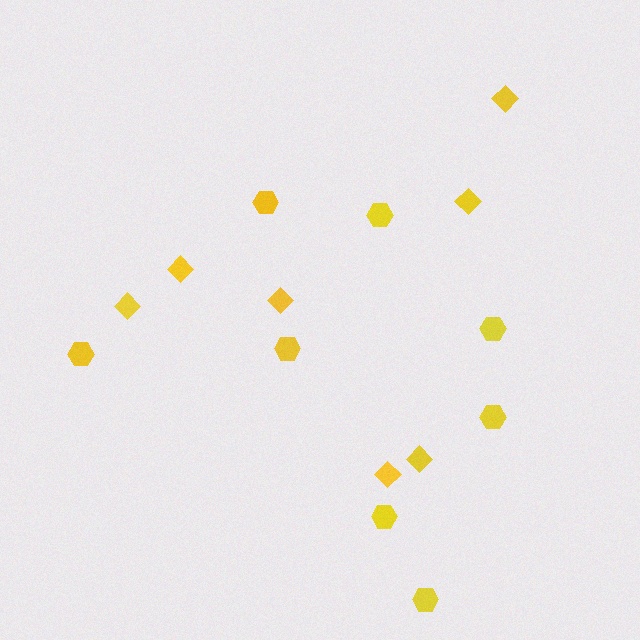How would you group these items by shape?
There are 2 groups: one group of diamonds (7) and one group of hexagons (8).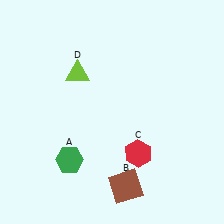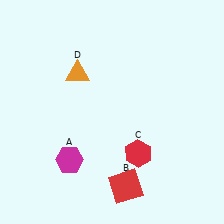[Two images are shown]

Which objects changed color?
A changed from green to magenta. B changed from brown to red. D changed from lime to orange.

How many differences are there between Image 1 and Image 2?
There are 3 differences between the two images.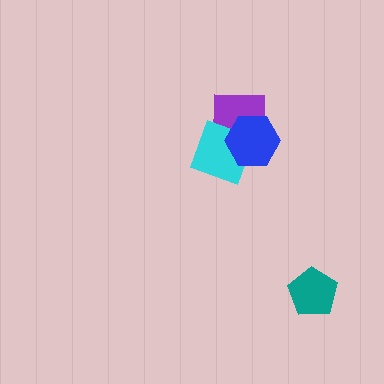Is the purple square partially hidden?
Yes, it is partially covered by another shape.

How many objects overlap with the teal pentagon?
0 objects overlap with the teal pentagon.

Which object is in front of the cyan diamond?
The blue hexagon is in front of the cyan diamond.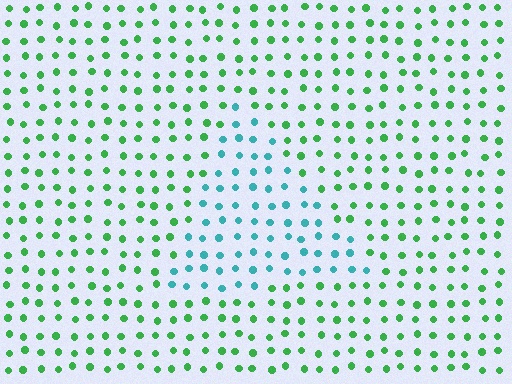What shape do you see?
I see a triangle.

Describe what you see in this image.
The image is filled with small green elements in a uniform arrangement. A triangle-shaped region is visible where the elements are tinted to a slightly different hue, forming a subtle color boundary.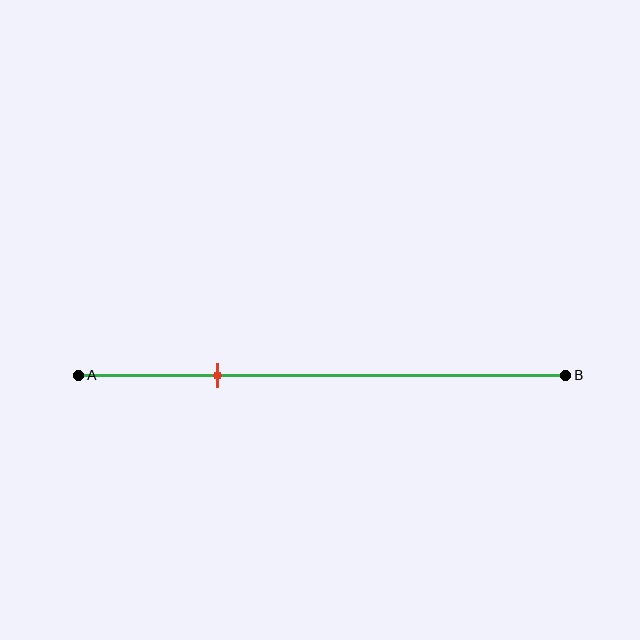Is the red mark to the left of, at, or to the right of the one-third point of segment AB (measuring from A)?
The red mark is to the left of the one-third point of segment AB.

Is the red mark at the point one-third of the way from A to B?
No, the mark is at about 30% from A, not at the 33% one-third point.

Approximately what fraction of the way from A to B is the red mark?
The red mark is approximately 30% of the way from A to B.